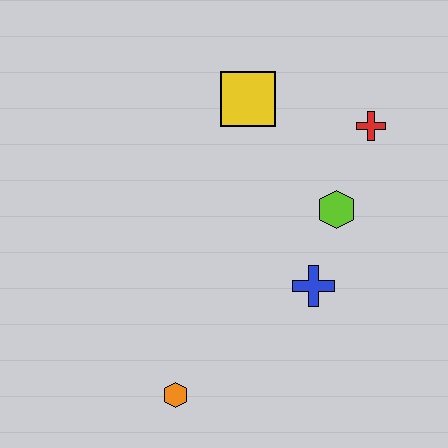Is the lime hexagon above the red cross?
No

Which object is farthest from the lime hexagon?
The orange hexagon is farthest from the lime hexagon.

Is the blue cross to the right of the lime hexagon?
No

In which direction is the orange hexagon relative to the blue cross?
The orange hexagon is to the left of the blue cross.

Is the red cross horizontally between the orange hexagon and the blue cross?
No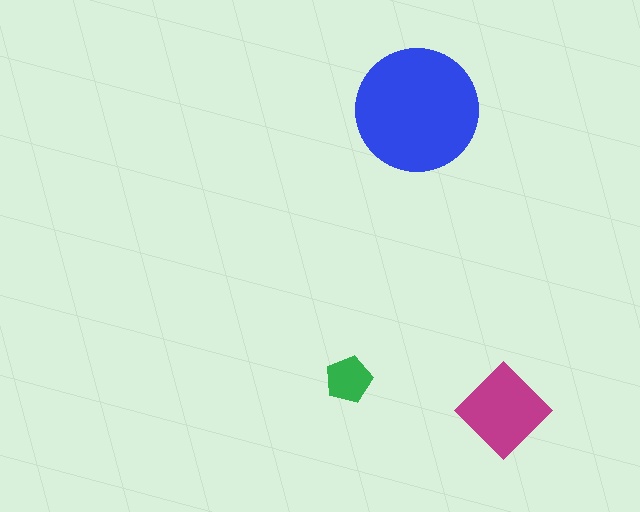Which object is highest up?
The blue circle is topmost.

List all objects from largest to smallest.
The blue circle, the magenta diamond, the green pentagon.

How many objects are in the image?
There are 3 objects in the image.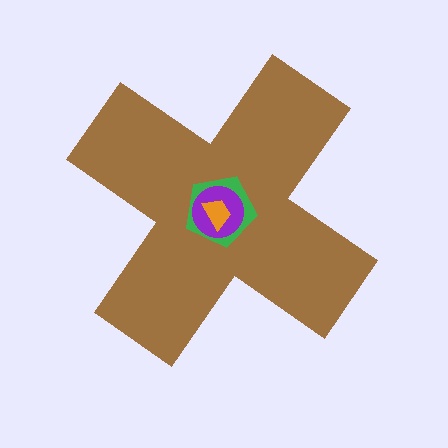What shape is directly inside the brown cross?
The green pentagon.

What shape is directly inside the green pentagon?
The purple circle.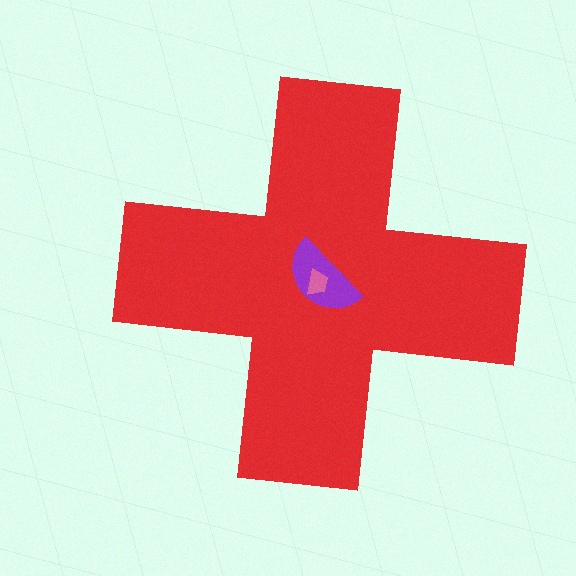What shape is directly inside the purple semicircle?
The pink trapezoid.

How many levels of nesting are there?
3.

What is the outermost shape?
The red cross.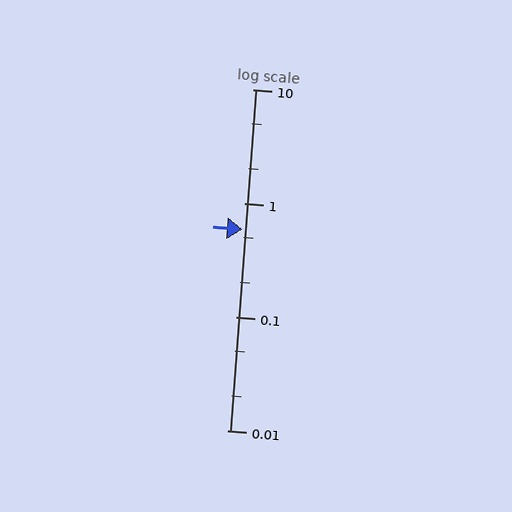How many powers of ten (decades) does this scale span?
The scale spans 3 decades, from 0.01 to 10.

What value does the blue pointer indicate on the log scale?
The pointer indicates approximately 0.58.